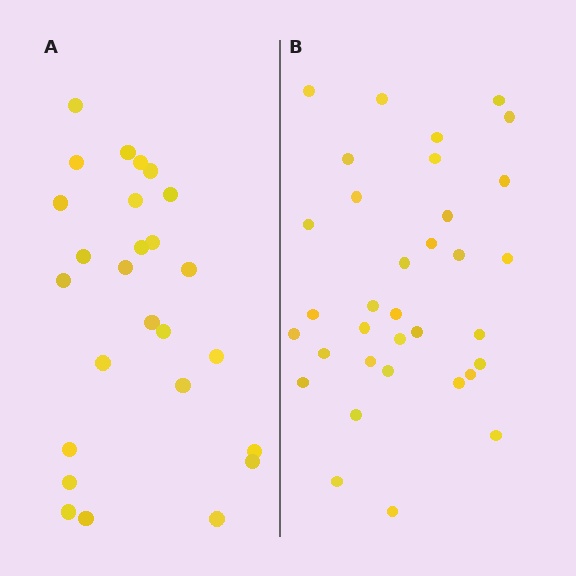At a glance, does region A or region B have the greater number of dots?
Region B (the right region) has more dots.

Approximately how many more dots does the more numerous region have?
Region B has roughly 8 or so more dots than region A.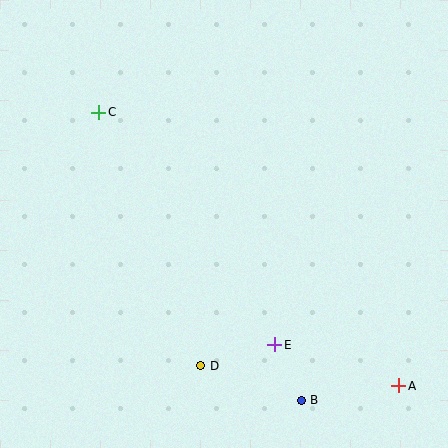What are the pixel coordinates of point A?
Point A is at (399, 386).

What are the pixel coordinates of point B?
Point B is at (301, 400).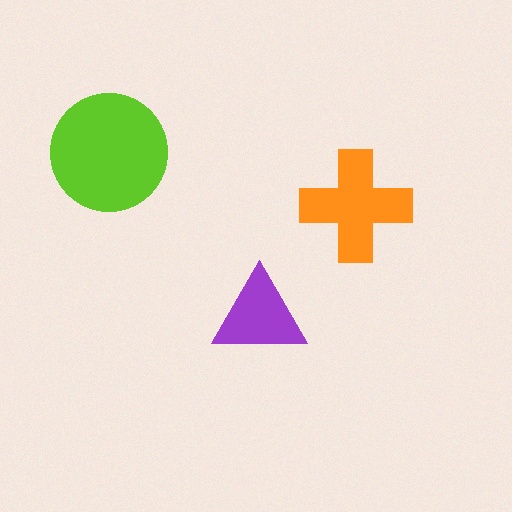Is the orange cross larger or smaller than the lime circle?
Smaller.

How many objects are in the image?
There are 3 objects in the image.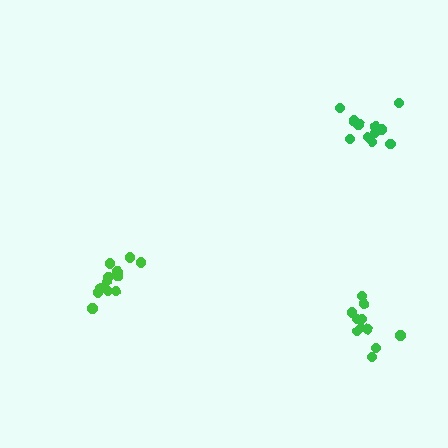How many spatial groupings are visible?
There are 3 spatial groupings.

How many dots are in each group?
Group 1: 13 dots, Group 2: 11 dots, Group 3: 11 dots (35 total).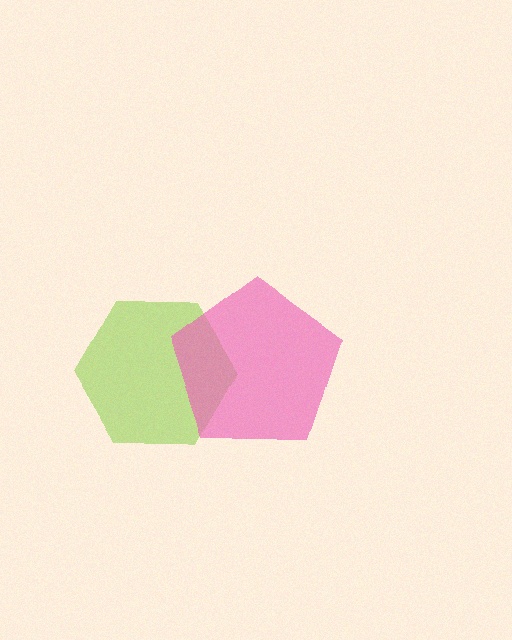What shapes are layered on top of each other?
The layered shapes are: a lime hexagon, a pink pentagon.